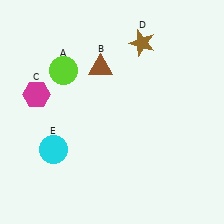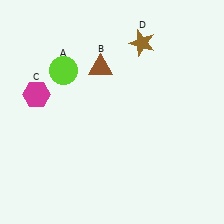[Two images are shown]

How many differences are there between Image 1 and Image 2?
There is 1 difference between the two images.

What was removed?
The cyan circle (E) was removed in Image 2.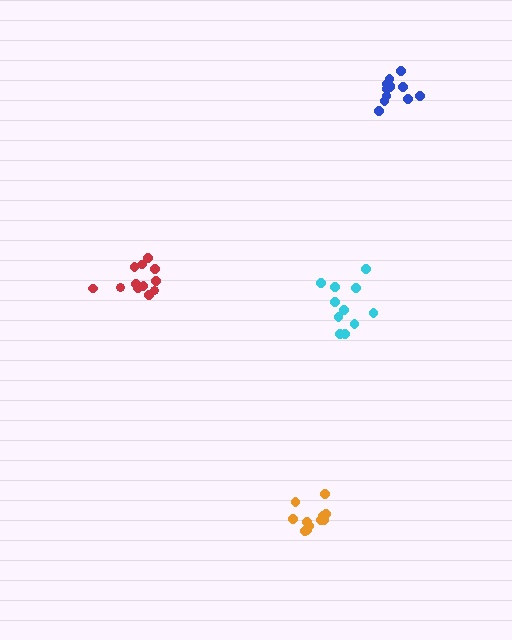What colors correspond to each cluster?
The clusters are colored: red, orange, blue, cyan.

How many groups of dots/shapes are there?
There are 4 groups.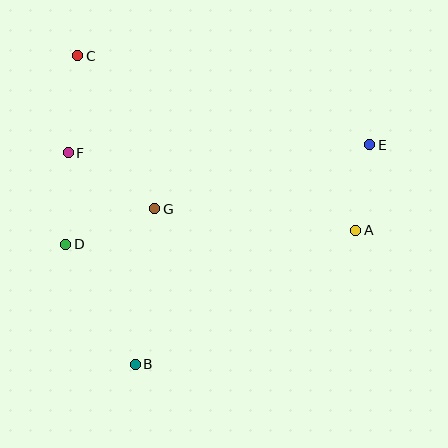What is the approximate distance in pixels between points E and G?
The distance between E and G is approximately 224 pixels.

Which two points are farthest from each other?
Points A and C are farthest from each other.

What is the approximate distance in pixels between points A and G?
The distance between A and G is approximately 202 pixels.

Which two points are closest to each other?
Points A and E are closest to each other.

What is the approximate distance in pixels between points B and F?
The distance between B and F is approximately 222 pixels.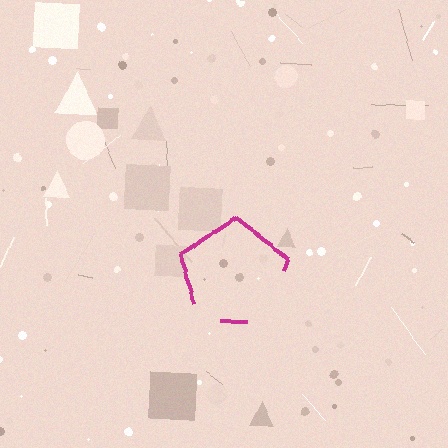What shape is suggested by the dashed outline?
The dashed outline suggests a pentagon.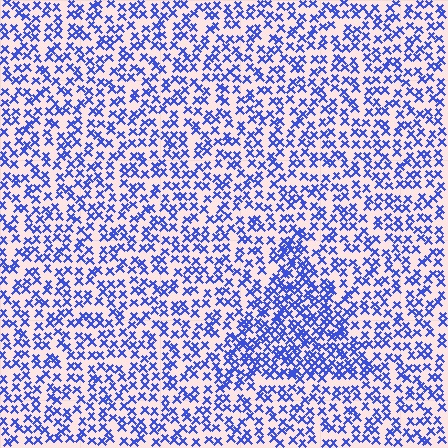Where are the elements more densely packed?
The elements are more densely packed inside the triangle boundary.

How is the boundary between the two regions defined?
The boundary is defined by a change in element density (approximately 1.8x ratio). All elements are the same color, size, and shape.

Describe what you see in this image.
The image contains small blue elements arranged at two different densities. A triangle-shaped region is visible where the elements are more densely packed than the surrounding area.